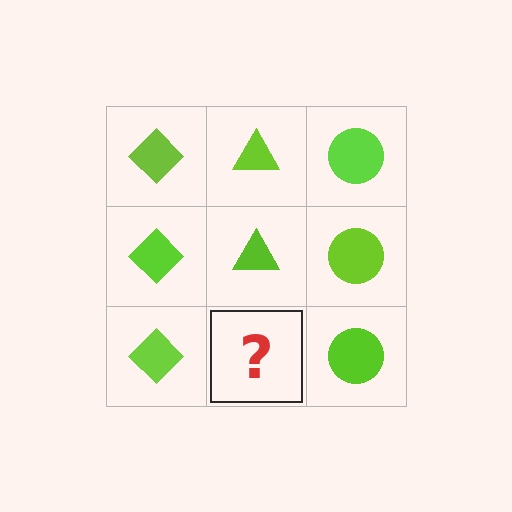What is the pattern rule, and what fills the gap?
The rule is that each column has a consistent shape. The gap should be filled with a lime triangle.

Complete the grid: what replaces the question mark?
The question mark should be replaced with a lime triangle.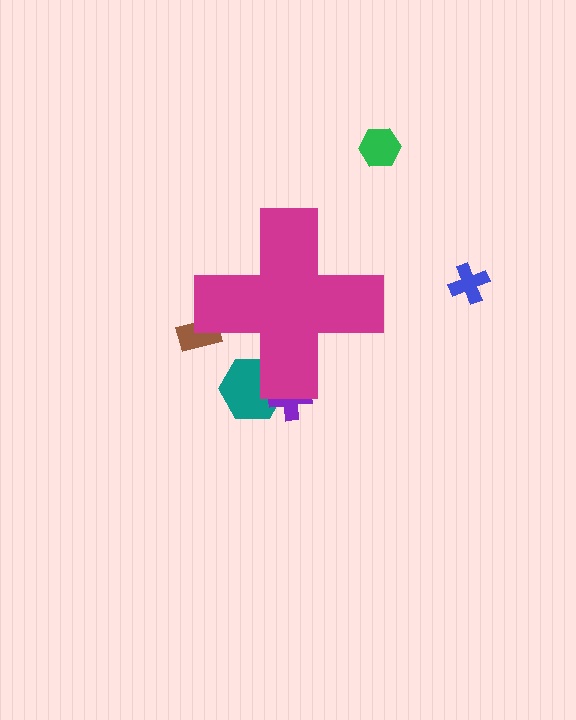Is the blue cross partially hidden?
No, the blue cross is fully visible.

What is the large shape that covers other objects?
A magenta cross.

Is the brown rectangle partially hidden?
Yes, the brown rectangle is partially hidden behind the magenta cross.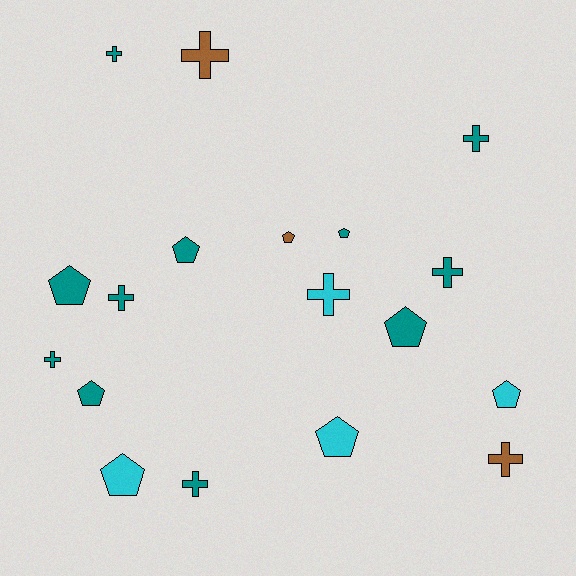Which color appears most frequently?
Teal, with 11 objects.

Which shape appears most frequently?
Pentagon, with 9 objects.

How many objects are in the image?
There are 18 objects.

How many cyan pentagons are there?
There are 3 cyan pentagons.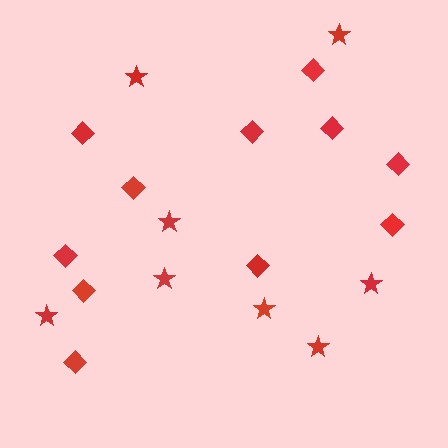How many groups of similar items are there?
There are 2 groups: one group of diamonds (11) and one group of stars (8).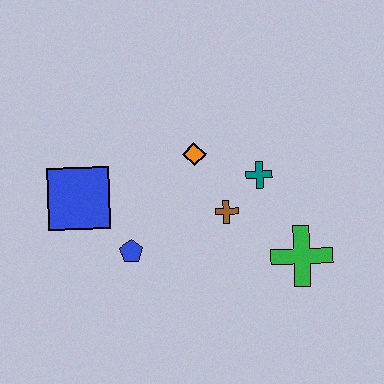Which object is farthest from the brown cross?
The blue square is farthest from the brown cross.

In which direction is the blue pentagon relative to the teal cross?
The blue pentagon is to the left of the teal cross.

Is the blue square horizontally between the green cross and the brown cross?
No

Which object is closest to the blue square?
The blue pentagon is closest to the blue square.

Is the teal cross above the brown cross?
Yes